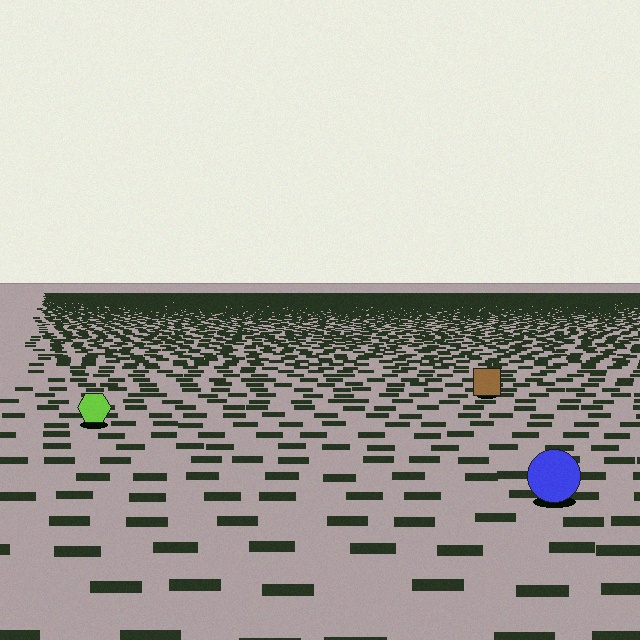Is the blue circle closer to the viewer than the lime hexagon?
Yes. The blue circle is closer — you can tell from the texture gradient: the ground texture is coarser near it.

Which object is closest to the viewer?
The blue circle is closest. The texture marks near it are larger and more spread out.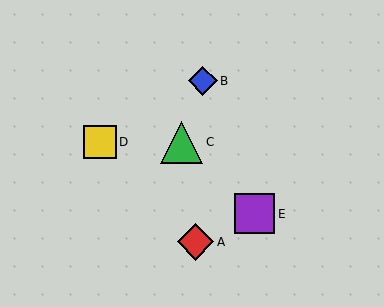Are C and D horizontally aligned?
Yes, both are at y≈142.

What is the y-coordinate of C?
Object C is at y≈142.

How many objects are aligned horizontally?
2 objects (C, D) are aligned horizontally.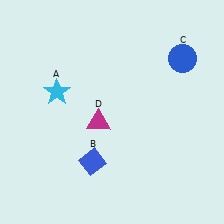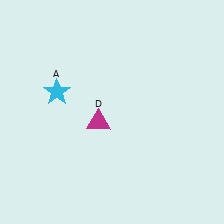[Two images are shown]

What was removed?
The blue diamond (B), the blue circle (C) were removed in Image 2.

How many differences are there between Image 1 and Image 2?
There are 2 differences between the two images.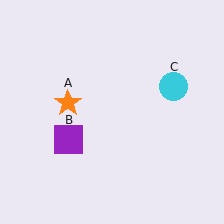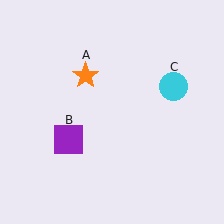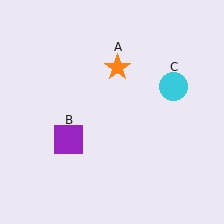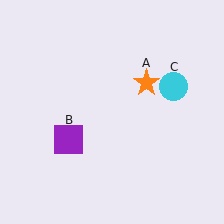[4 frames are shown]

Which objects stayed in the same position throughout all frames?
Purple square (object B) and cyan circle (object C) remained stationary.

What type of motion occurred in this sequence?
The orange star (object A) rotated clockwise around the center of the scene.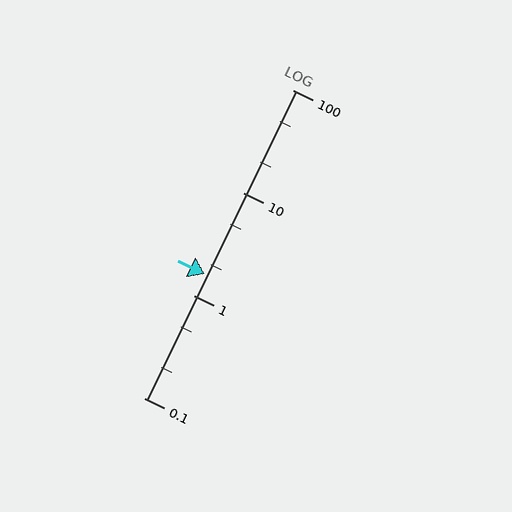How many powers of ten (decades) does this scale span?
The scale spans 3 decades, from 0.1 to 100.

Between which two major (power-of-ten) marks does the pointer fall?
The pointer is between 1 and 10.